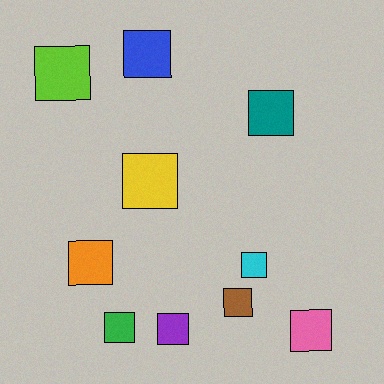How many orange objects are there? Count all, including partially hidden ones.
There is 1 orange object.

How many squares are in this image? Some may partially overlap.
There are 10 squares.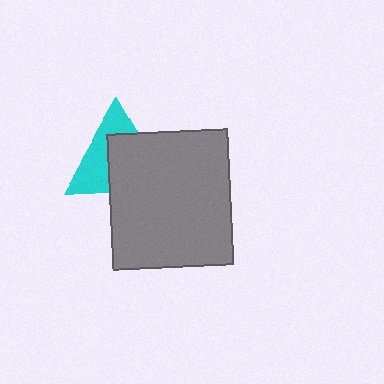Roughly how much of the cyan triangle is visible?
About half of it is visible (roughly 46%).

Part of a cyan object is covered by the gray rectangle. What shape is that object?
It is a triangle.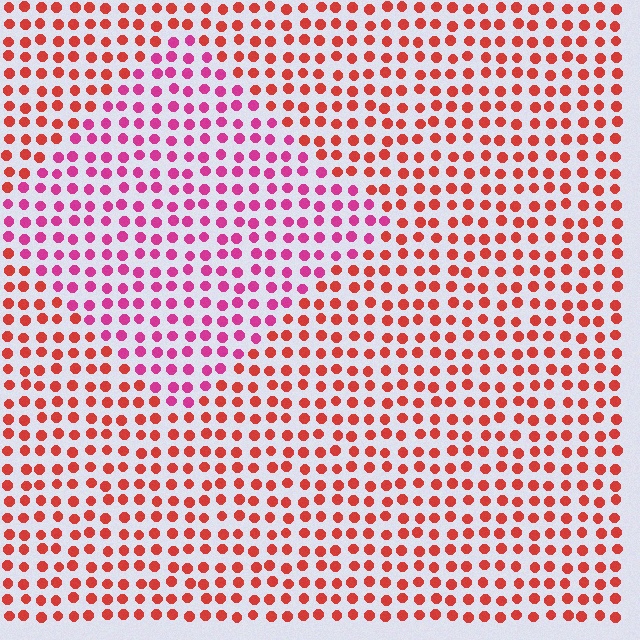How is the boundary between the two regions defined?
The boundary is defined purely by a slight shift in hue (about 38 degrees). Spacing, size, and orientation are identical on both sides.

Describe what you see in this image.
The image is filled with small red elements in a uniform arrangement. A diamond-shaped region is visible where the elements are tinted to a slightly different hue, forming a subtle color boundary.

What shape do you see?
I see a diamond.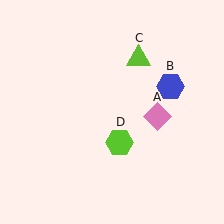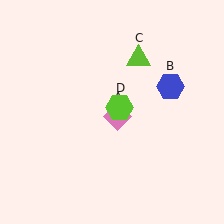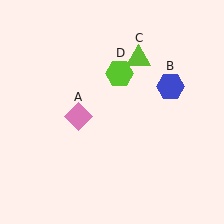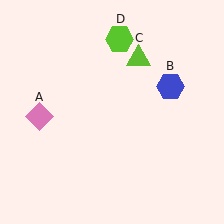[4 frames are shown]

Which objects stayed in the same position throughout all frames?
Blue hexagon (object B) and lime triangle (object C) remained stationary.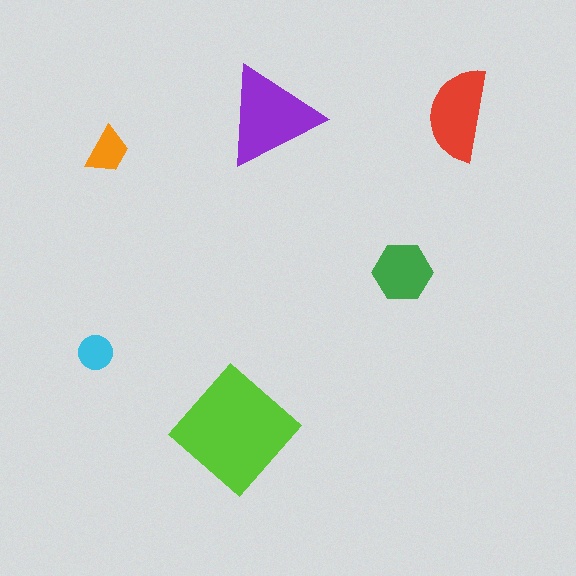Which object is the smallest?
The cyan circle.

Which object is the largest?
The lime diamond.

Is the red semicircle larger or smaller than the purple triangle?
Smaller.